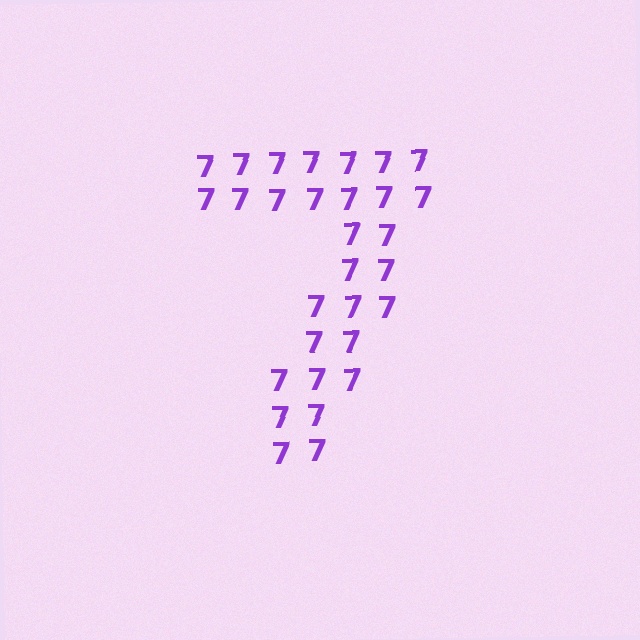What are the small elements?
The small elements are digit 7's.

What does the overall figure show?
The overall figure shows the digit 7.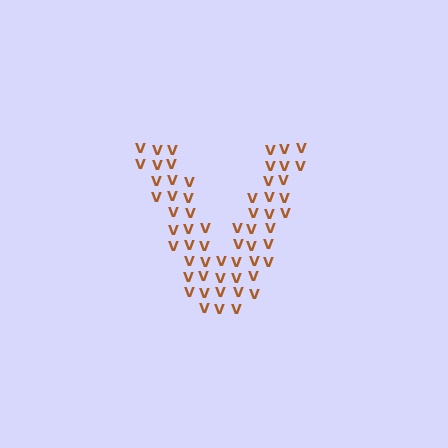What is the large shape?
The large shape is the letter V.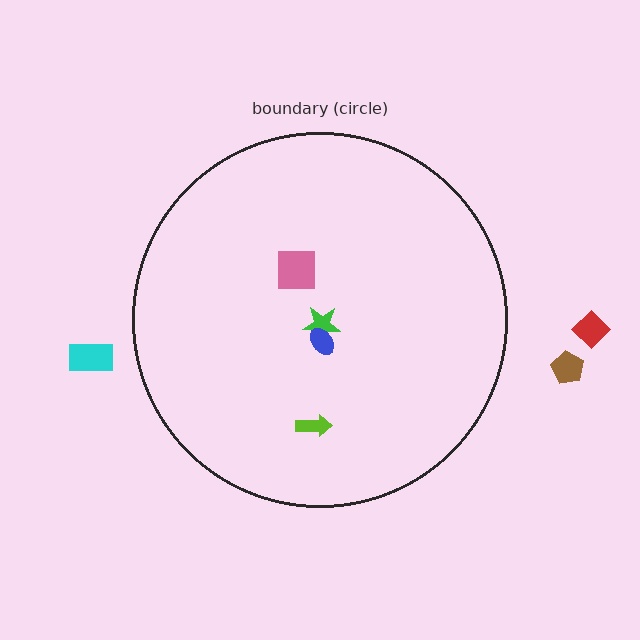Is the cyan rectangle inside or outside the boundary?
Outside.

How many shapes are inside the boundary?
4 inside, 3 outside.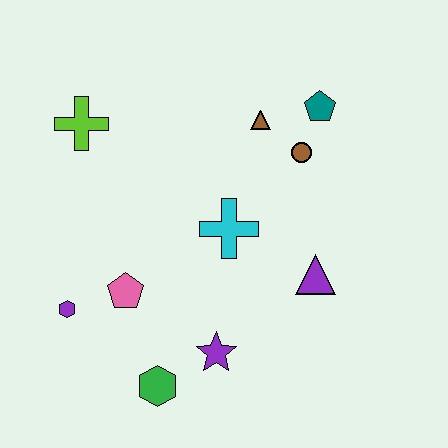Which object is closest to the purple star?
The green hexagon is closest to the purple star.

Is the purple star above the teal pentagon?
No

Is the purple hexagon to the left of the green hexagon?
Yes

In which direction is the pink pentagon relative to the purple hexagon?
The pink pentagon is to the right of the purple hexagon.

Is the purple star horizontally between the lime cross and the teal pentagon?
Yes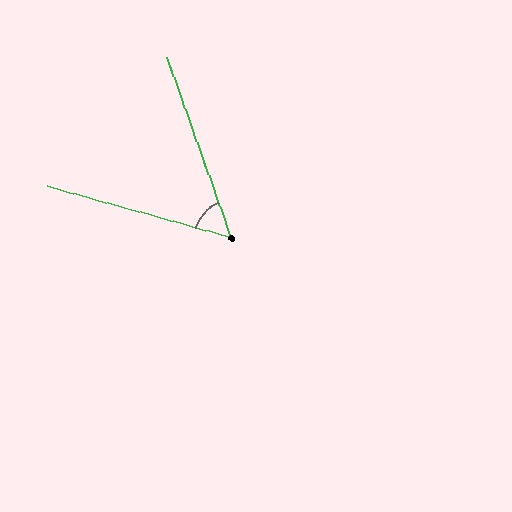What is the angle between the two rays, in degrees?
Approximately 55 degrees.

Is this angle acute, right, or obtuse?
It is acute.